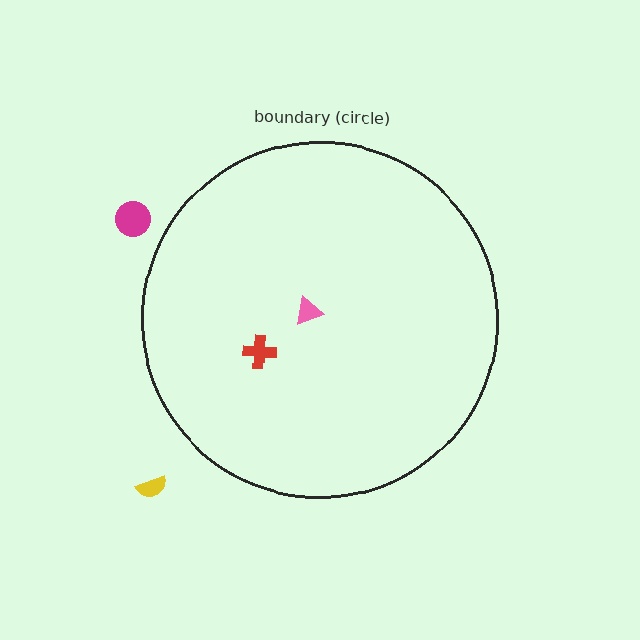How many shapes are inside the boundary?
2 inside, 2 outside.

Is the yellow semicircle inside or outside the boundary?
Outside.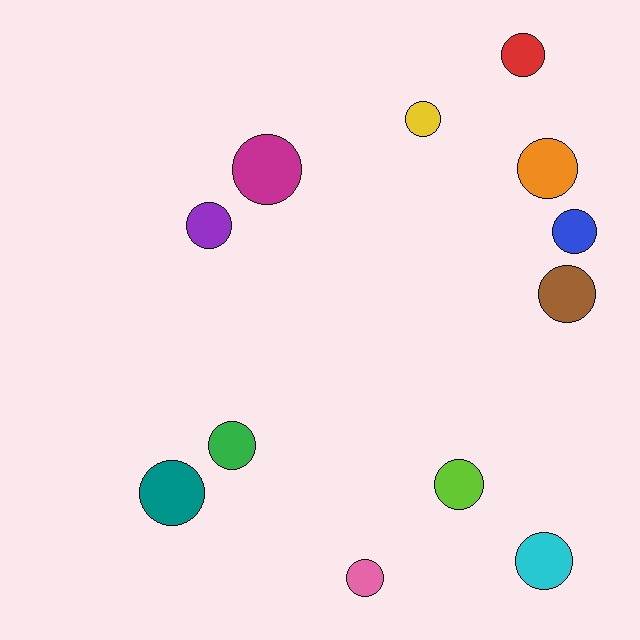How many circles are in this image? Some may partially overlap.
There are 12 circles.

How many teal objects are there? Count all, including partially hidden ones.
There is 1 teal object.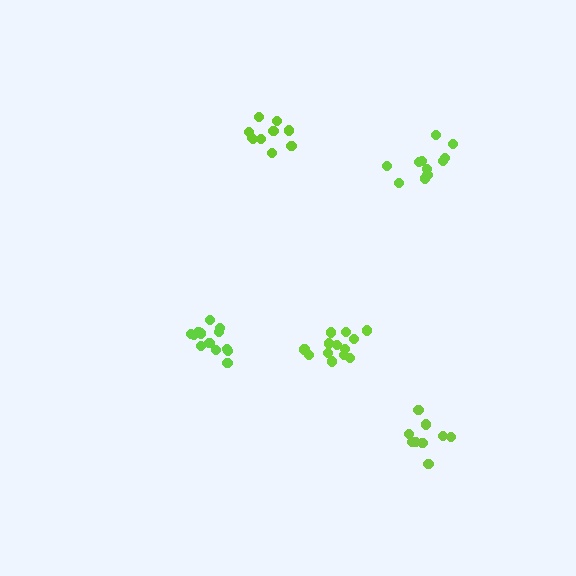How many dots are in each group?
Group 1: 13 dots, Group 2: 11 dots, Group 3: 9 dots, Group 4: 10 dots, Group 5: 14 dots (57 total).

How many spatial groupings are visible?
There are 5 spatial groupings.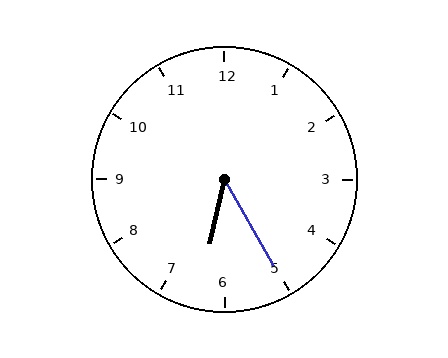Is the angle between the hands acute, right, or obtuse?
It is acute.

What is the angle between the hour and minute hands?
Approximately 42 degrees.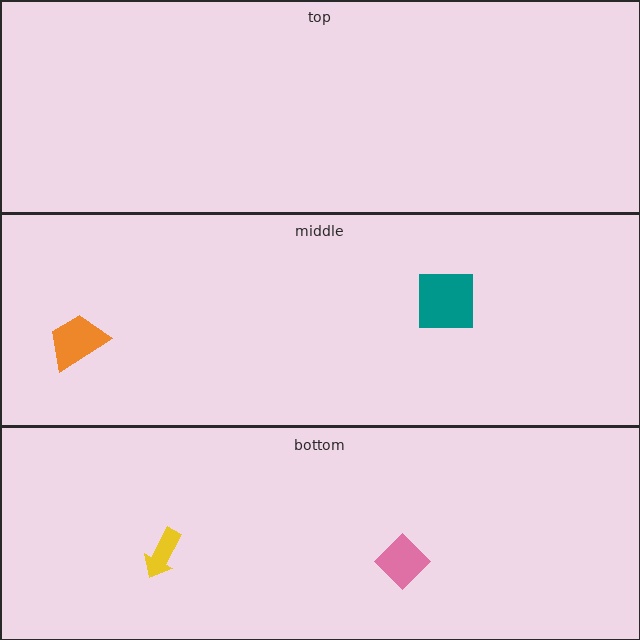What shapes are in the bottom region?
The pink diamond, the yellow arrow.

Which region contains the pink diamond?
The bottom region.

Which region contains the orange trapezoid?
The middle region.